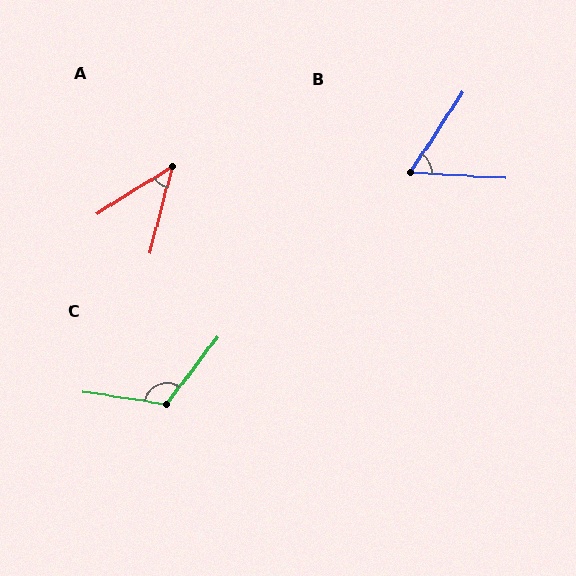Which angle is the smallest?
A, at approximately 43 degrees.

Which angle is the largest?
C, at approximately 118 degrees.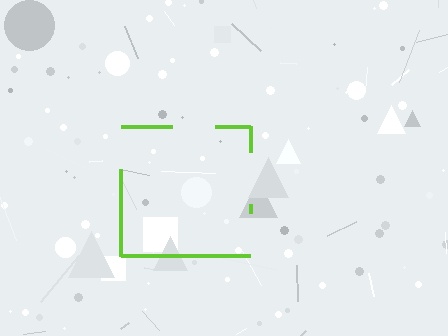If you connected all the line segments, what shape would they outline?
They would outline a square.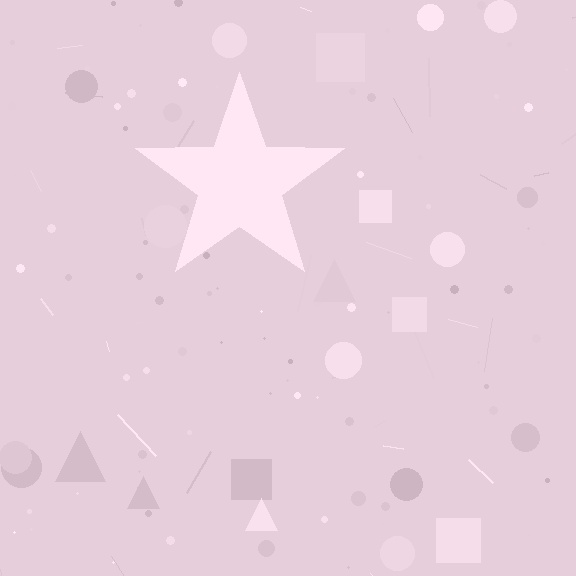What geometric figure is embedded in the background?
A star is embedded in the background.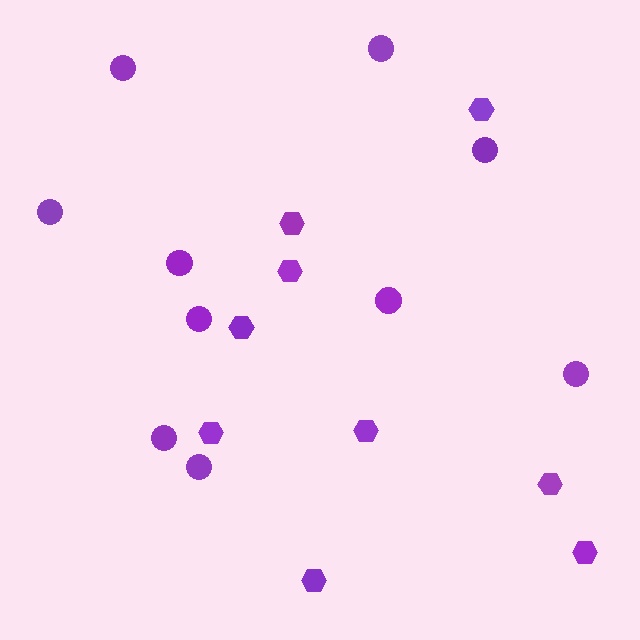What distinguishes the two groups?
There are 2 groups: one group of hexagons (9) and one group of circles (10).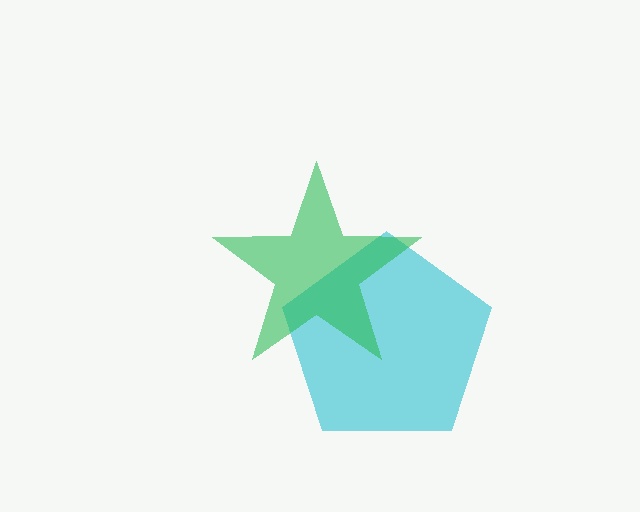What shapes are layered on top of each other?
The layered shapes are: a cyan pentagon, a green star.